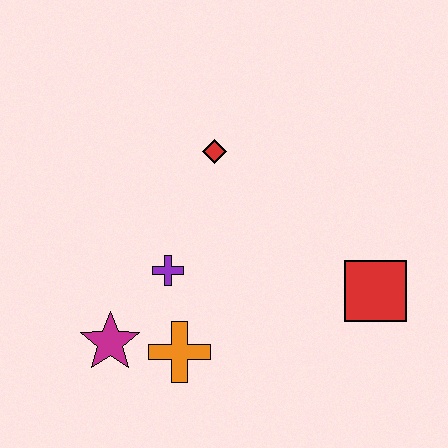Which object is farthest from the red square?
The magenta star is farthest from the red square.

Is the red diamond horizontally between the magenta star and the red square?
Yes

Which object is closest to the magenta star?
The orange cross is closest to the magenta star.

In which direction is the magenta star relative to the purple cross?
The magenta star is below the purple cross.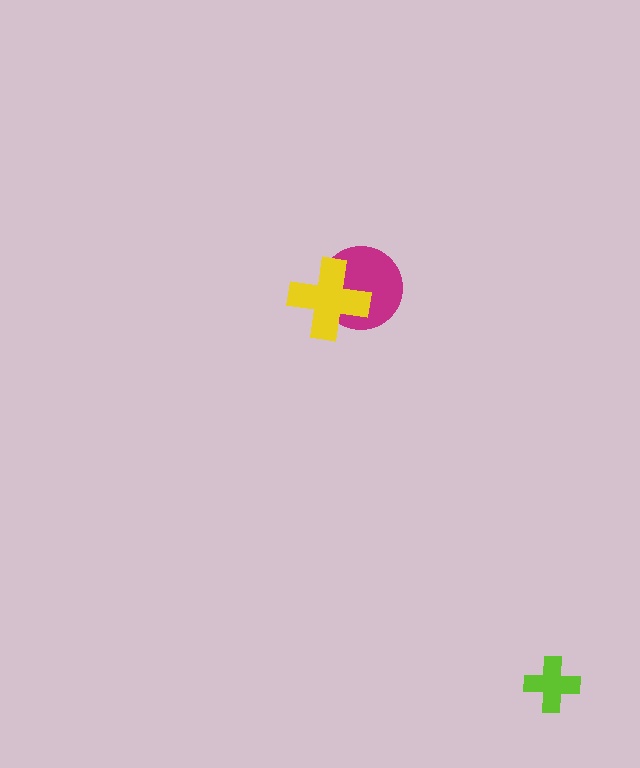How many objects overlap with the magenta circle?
1 object overlaps with the magenta circle.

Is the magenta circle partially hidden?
Yes, it is partially covered by another shape.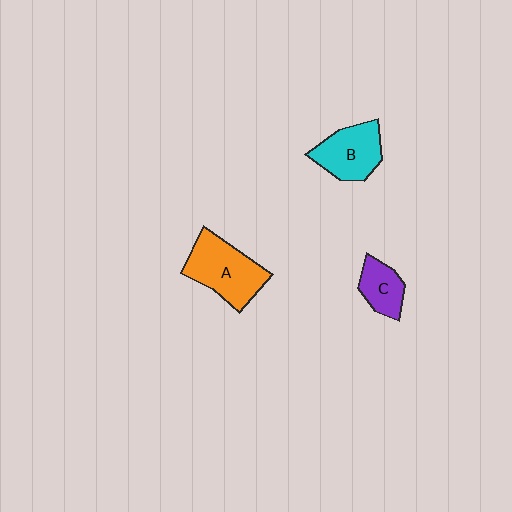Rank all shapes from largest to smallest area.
From largest to smallest: A (orange), B (cyan), C (purple).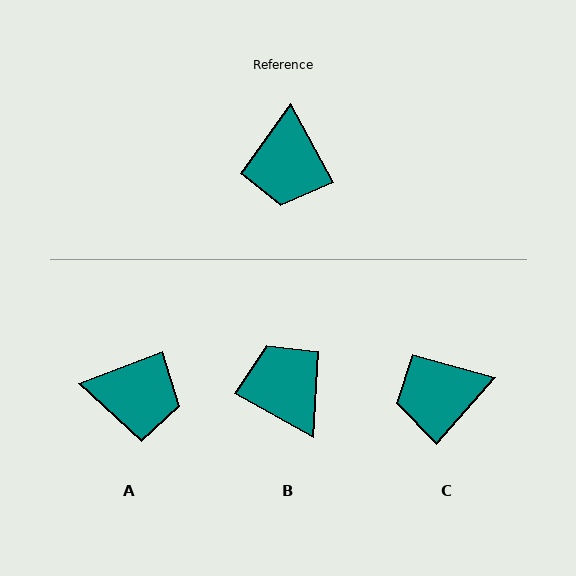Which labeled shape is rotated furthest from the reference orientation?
B, about 148 degrees away.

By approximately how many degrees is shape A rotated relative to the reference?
Approximately 83 degrees counter-clockwise.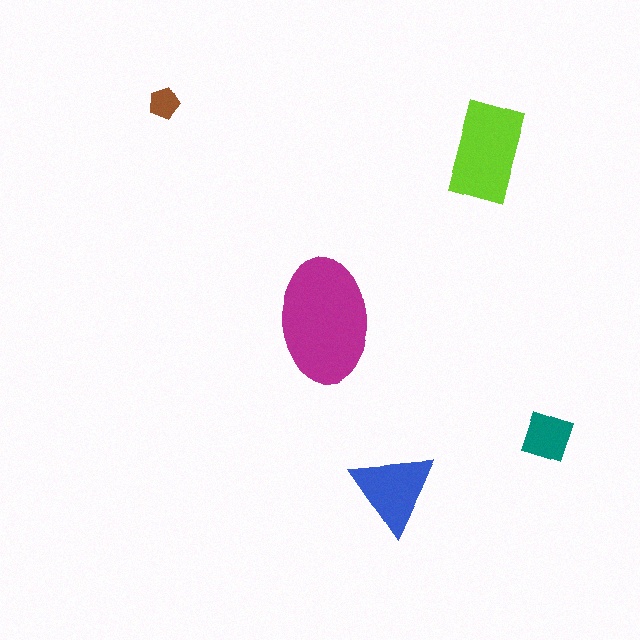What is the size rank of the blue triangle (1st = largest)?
3rd.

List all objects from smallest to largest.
The brown pentagon, the teal diamond, the blue triangle, the lime rectangle, the magenta ellipse.